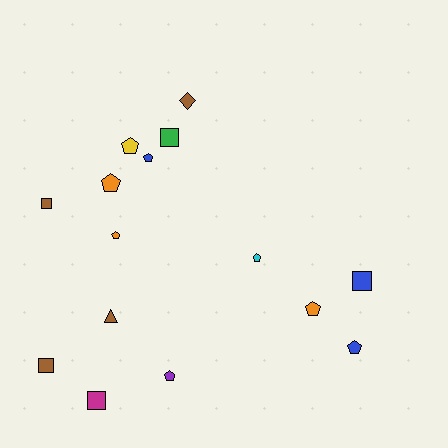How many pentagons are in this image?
There are 8 pentagons.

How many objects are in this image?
There are 15 objects.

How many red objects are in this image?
There are no red objects.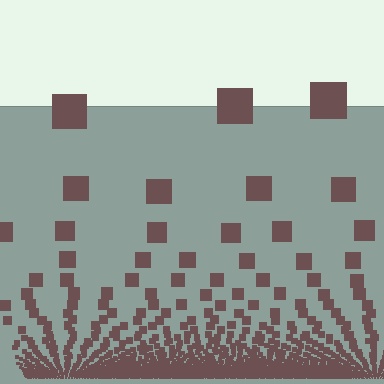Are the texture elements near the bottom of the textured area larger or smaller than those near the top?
Smaller. The gradient is inverted — elements near the bottom are smaller and denser.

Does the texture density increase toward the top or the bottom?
Density increases toward the bottom.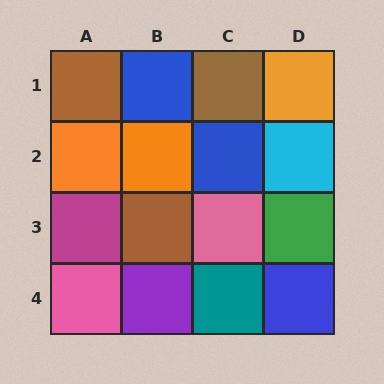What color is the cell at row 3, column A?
Magenta.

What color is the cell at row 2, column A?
Orange.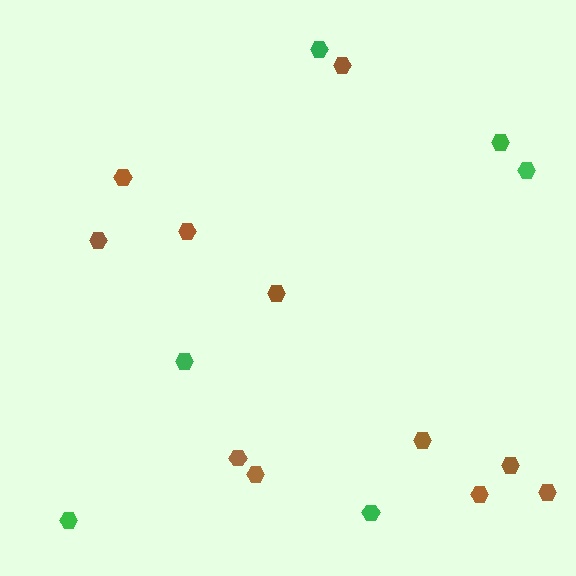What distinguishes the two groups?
There are 2 groups: one group of green hexagons (6) and one group of brown hexagons (11).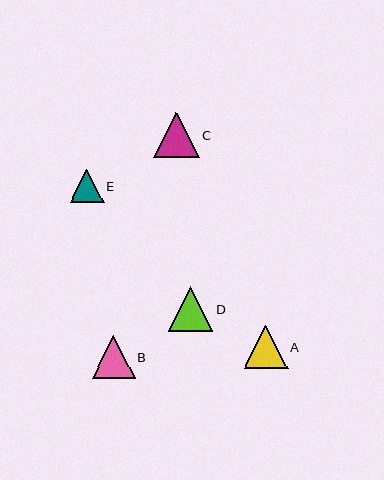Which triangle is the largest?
Triangle C is the largest with a size of approximately 45 pixels.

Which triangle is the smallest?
Triangle E is the smallest with a size of approximately 33 pixels.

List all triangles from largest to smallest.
From largest to smallest: C, D, A, B, E.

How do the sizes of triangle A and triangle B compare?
Triangle A and triangle B are approximately the same size.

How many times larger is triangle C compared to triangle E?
Triangle C is approximately 1.4 times the size of triangle E.